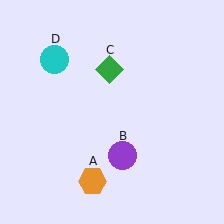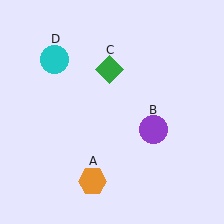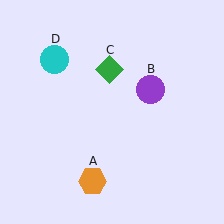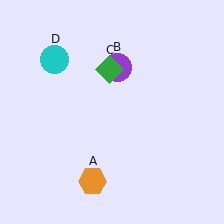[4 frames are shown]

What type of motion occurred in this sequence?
The purple circle (object B) rotated counterclockwise around the center of the scene.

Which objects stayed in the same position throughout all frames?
Orange hexagon (object A) and green diamond (object C) and cyan circle (object D) remained stationary.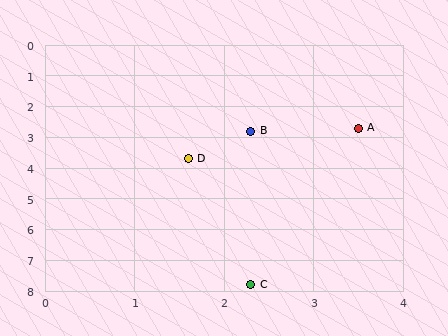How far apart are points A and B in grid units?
Points A and B are about 1.2 grid units apart.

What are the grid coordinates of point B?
Point B is at approximately (2.3, 2.8).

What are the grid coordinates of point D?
Point D is at approximately (1.6, 3.7).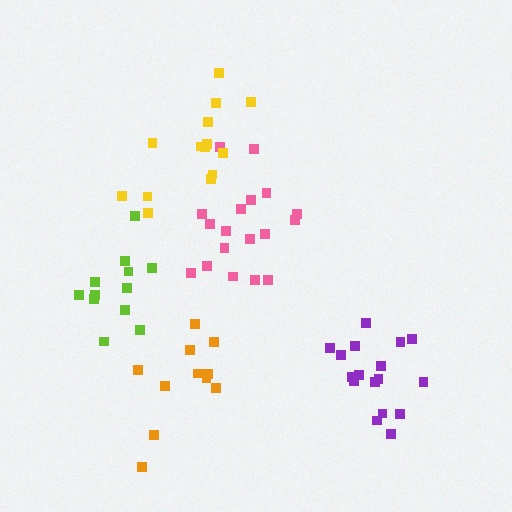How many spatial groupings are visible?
There are 5 spatial groupings.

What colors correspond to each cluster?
The clusters are colored: pink, orange, purple, lime, yellow.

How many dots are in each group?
Group 1: 18 dots, Group 2: 12 dots, Group 3: 17 dots, Group 4: 12 dots, Group 5: 14 dots (73 total).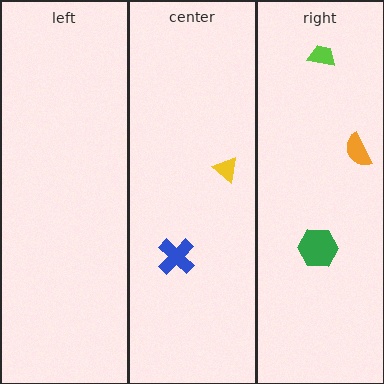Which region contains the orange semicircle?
The right region.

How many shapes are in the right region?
3.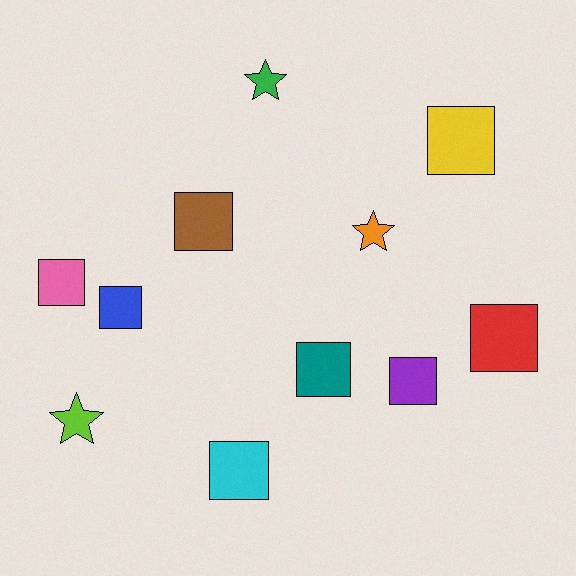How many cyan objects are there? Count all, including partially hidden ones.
There is 1 cyan object.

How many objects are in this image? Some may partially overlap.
There are 11 objects.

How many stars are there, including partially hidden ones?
There are 3 stars.